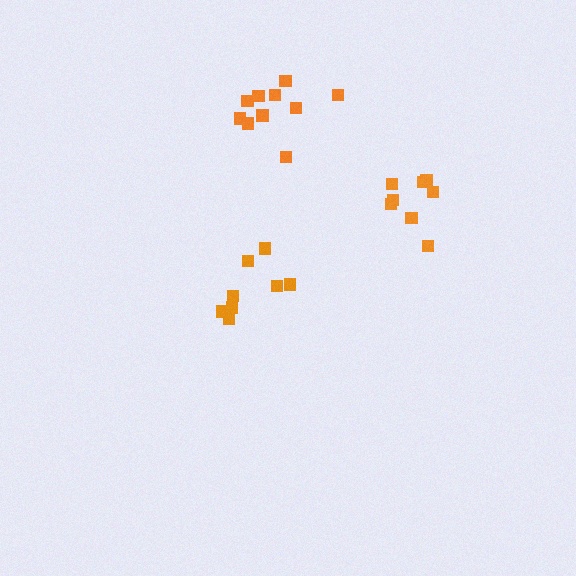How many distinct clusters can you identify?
There are 3 distinct clusters.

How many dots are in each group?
Group 1: 8 dots, Group 2: 10 dots, Group 3: 8 dots (26 total).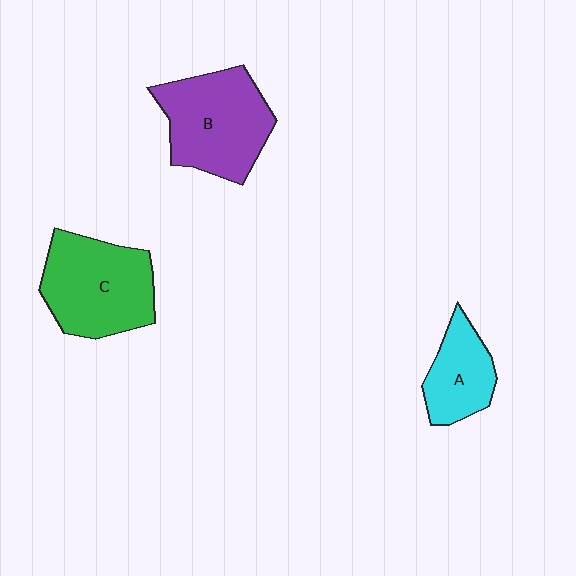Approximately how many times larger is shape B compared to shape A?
Approximately 1.7 times.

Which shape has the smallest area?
Shape A (cyan).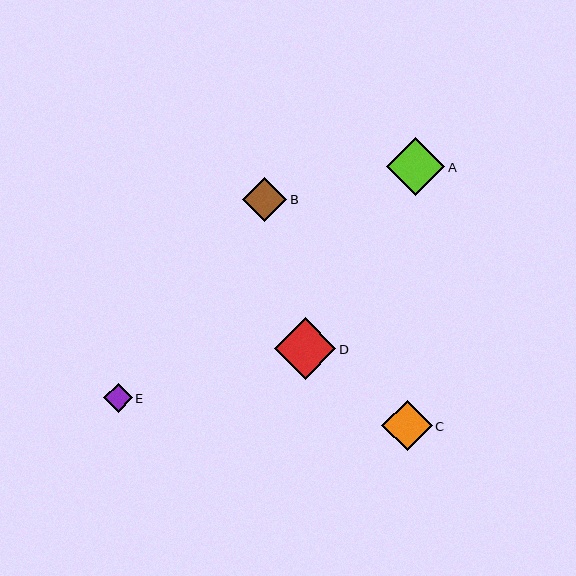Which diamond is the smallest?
Diamond E is the smallest with a size of approximately 29 pixels.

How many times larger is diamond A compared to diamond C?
Diamond A is approximately 1.1 times the size of diamond C.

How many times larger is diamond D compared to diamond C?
Diamond D is approximately 1.2 times the size of diamond C.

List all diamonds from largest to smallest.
From largest to smallest: D, A, C, B, E.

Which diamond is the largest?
Diamond D is the largest with a size of approximately 62 pixels.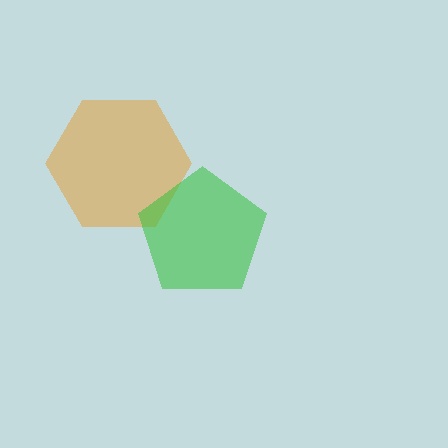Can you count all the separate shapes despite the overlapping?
Yes, there are 2 separate shapes.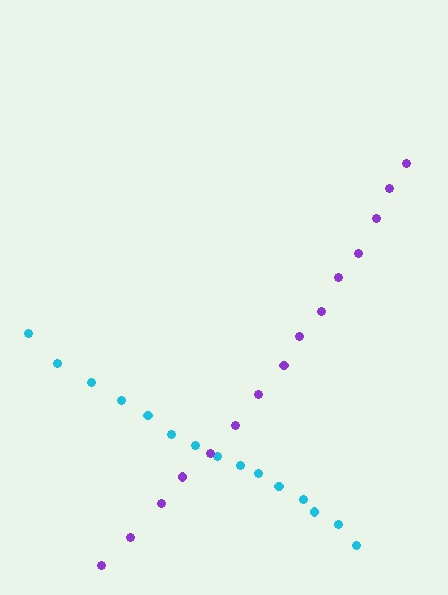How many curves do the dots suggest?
There are 2 distinct paths.